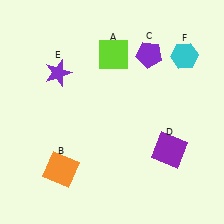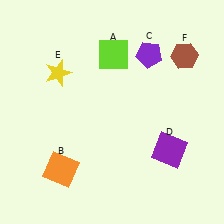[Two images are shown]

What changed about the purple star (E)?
In Image 1, E is purple. In Image 2, it changed to yellow.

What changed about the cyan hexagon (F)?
In Image 1, F is cyan. In Image 2, it changed to brown.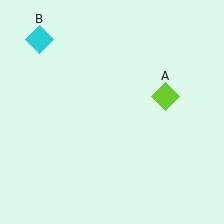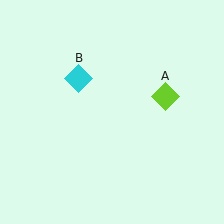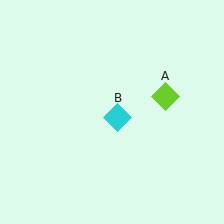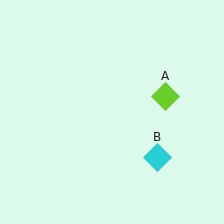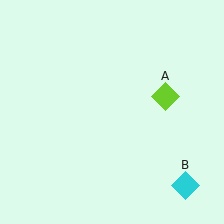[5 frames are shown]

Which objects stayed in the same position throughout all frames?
Lime diamond (object A) remained stationary.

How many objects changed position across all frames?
1 object changed position: cyan diamond (object B).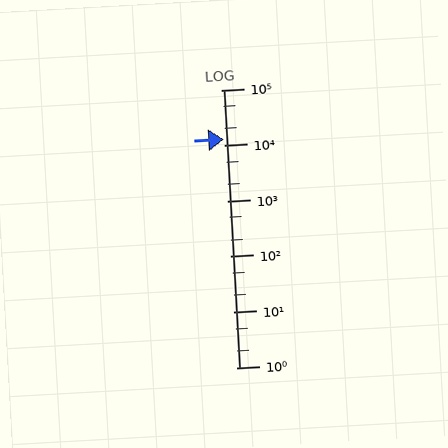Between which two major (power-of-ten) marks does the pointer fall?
The pointer is between 10000 and 100000.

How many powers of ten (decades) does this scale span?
The scale spans 5 decades, from 1 to 100000.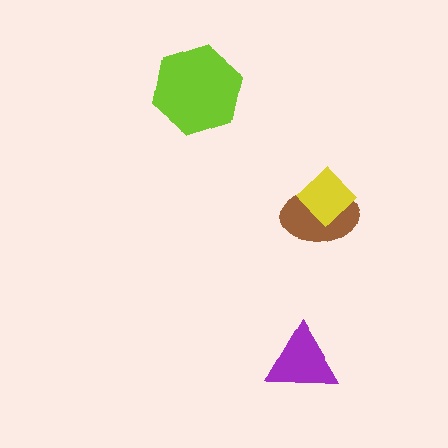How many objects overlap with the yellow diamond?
1 object overlaps with the yellow diamond.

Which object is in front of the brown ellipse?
The yellow diamond is in front of the brown ellipse.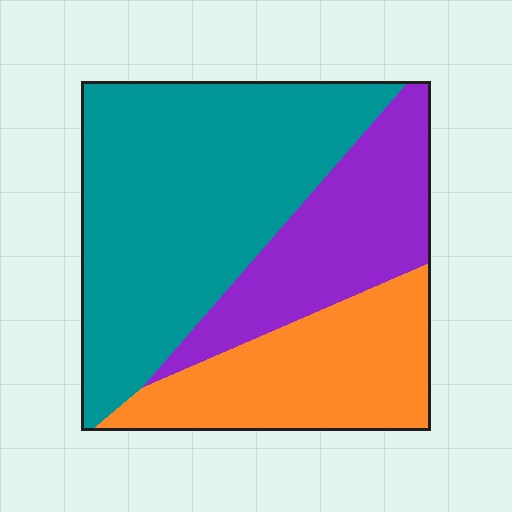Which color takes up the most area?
Teal, at roughly 50%.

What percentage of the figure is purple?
Purple takes up about one quarter (1/4) of the figure.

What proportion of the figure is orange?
Orange takes up about one quarter (1/4) of the figure.